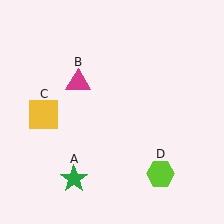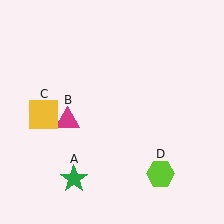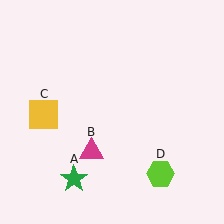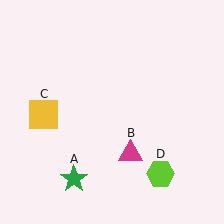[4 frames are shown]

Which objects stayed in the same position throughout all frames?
Green star (object A) and yellow square (object C) and lime hexagon (object D) remained stationary.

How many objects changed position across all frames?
1 object changed position: magenta triangle (object B).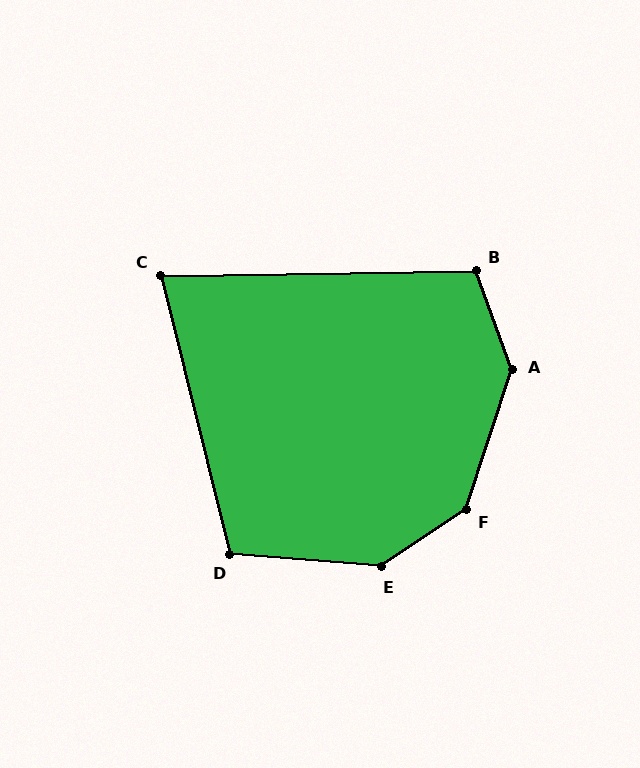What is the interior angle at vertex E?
Approximately 141 degrees (obtuse).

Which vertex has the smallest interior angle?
C, at approximately 77 degrees.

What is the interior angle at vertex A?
Approximately 142 degrees (obtuse).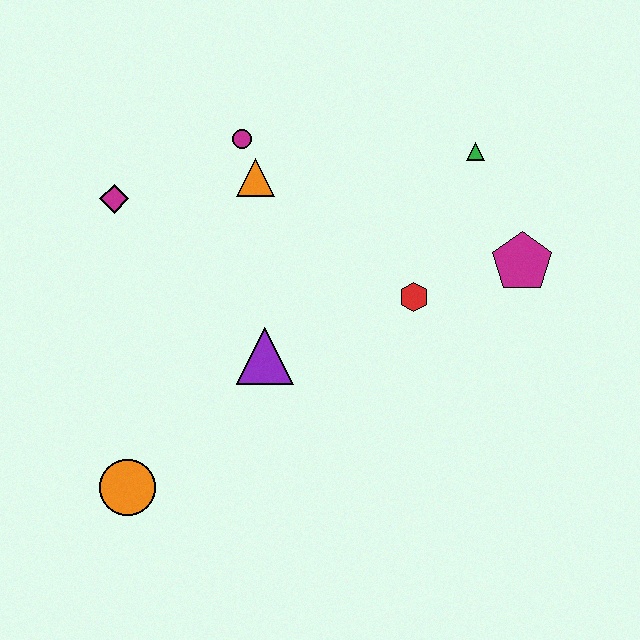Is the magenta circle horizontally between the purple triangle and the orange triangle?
No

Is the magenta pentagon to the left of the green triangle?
No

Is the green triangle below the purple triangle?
No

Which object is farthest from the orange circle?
The green triangle is farthest from the orange circle.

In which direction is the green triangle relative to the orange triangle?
The green triangle is to the right of the orange triangle.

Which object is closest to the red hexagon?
The magenta pentagon is closest to the red hexagon.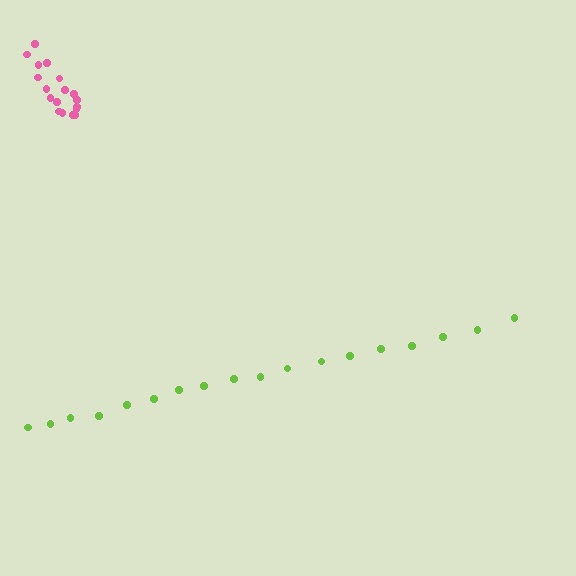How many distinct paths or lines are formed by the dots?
There are 2 distinct paths.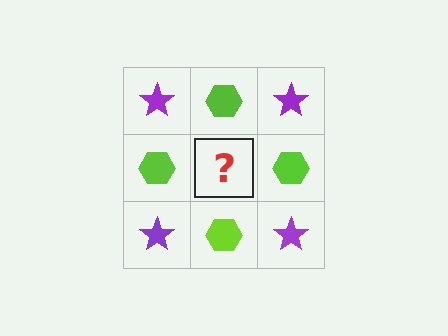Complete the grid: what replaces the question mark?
The question mark should be replaced with a purple star.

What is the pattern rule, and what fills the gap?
The rule is that it alternates purple star and lime hexagon in a checkerboard pattern. The gap should be filled with a purple star.